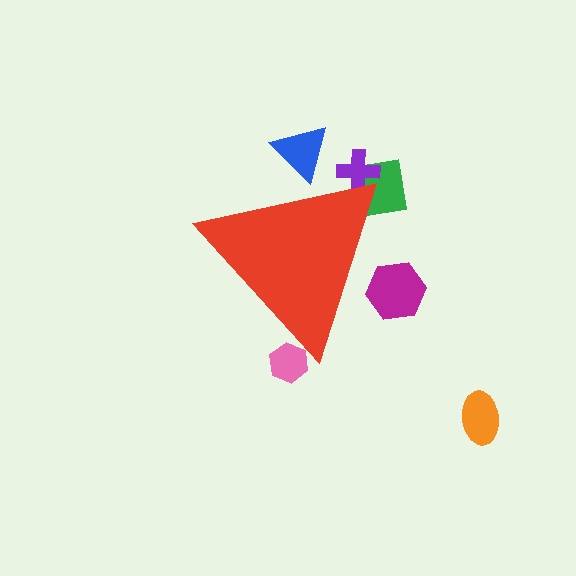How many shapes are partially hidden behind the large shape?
5 shapes are partially hidden.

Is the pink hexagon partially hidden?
Yes, the pink hexagon is partially hidden behind the red triangle.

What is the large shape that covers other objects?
A red triangle.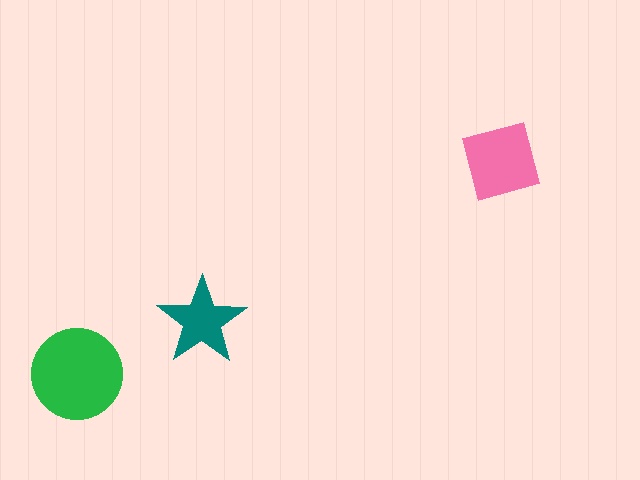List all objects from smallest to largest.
The teal star, the pink square, the green circle.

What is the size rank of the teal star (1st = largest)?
3rd.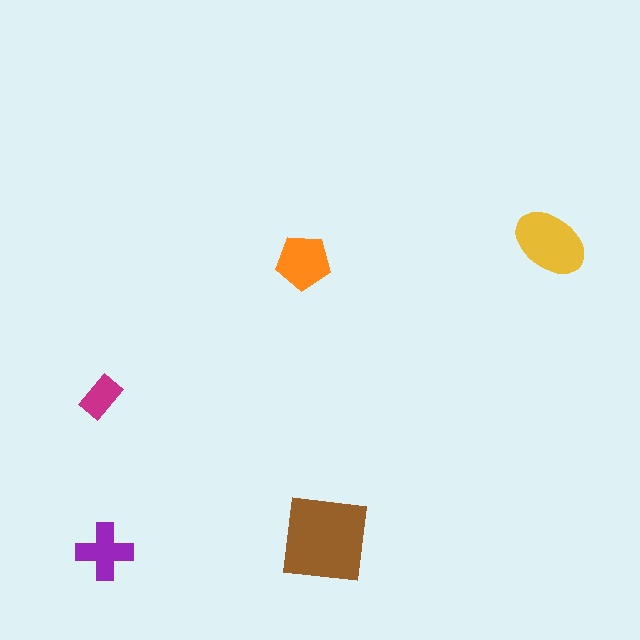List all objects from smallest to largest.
The magenta rectangle, the purple cross, the orange pentagon, the yellow ellipse, the brown square.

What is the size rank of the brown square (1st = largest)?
1st.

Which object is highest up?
The yellow ellipse is topmost.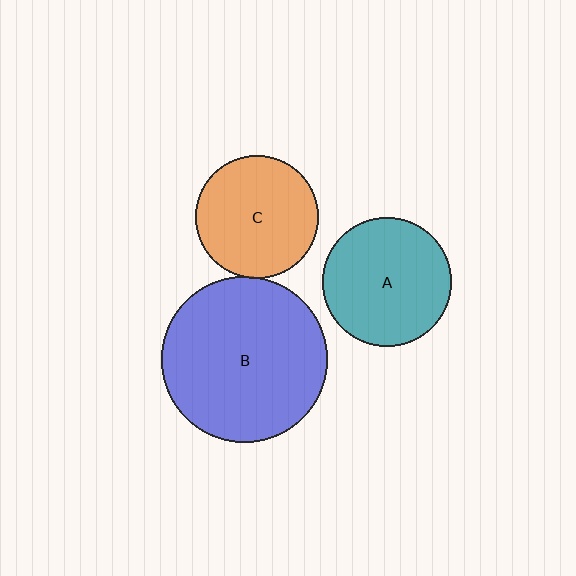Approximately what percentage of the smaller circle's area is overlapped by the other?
Approximately 5%.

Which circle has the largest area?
Circle B (blue).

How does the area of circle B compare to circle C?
Approximately 1.8 times.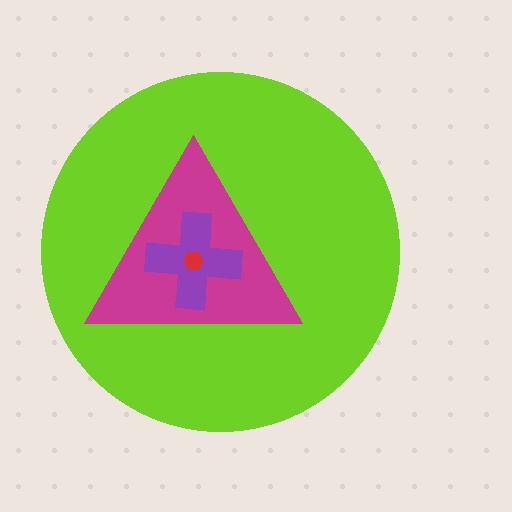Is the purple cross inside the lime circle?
Yes.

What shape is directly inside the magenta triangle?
The purple cross.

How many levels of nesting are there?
4.